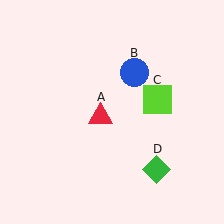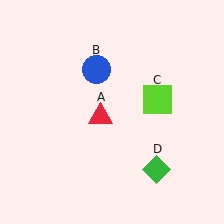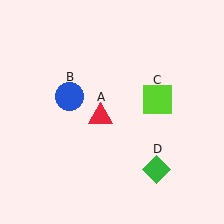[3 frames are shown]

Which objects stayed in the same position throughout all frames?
Red triangle (object A) and lime square (object C) and green diamond (object D) remained stationary.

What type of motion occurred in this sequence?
The blue circle (object B) rotated counterclockwise around the center of the scene.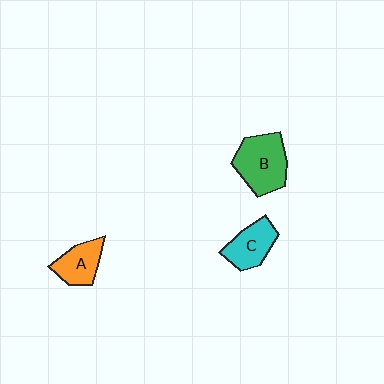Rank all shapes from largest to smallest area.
From largest to smallest: B (green), C (cyan), A (orange).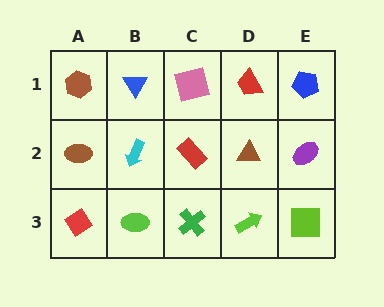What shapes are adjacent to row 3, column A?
A brown ellipse (row 2, column A), a lime ellipse (row 3, column B).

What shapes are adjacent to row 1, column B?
A cyan arrow (row 2, column B), a brown hexagon (row 1, column A), a pink square (row 1, column C).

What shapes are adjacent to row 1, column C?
A red rectangle (row 2, column C), a blue triangle (row 1, column B), a red trapezoid (row 1, column D).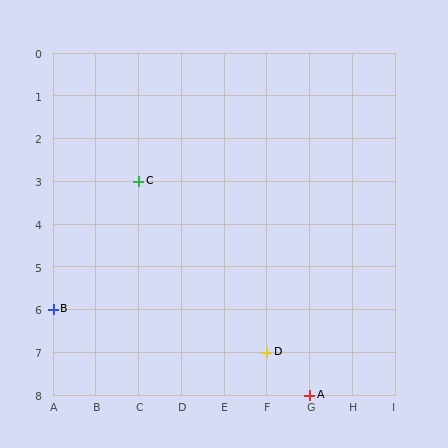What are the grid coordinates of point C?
Point C is at grid coordinates (C, 3).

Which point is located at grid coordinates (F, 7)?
Point D is at (F, 7).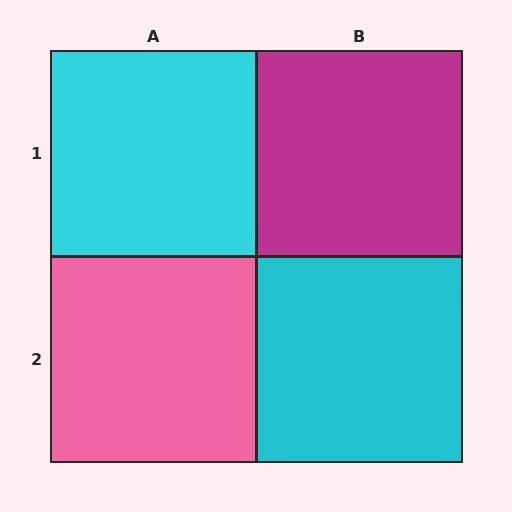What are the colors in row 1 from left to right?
Cyan, magenta.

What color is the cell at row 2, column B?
Cyan.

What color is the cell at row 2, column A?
Pink.